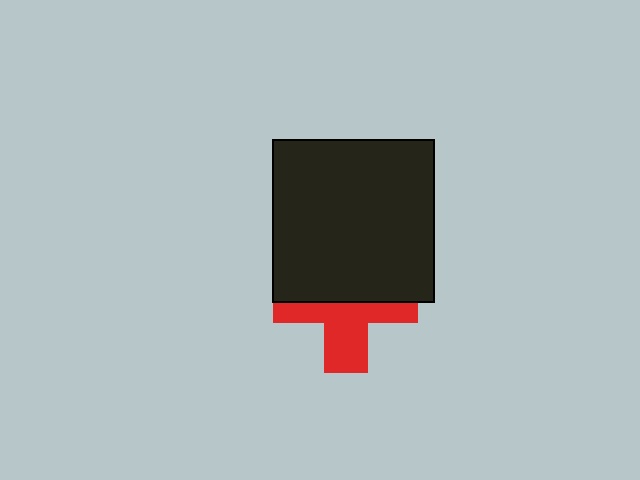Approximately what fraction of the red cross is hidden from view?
Roughly 54% of the red cross is hidden behind the black square.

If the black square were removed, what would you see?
You would see the complete red cross.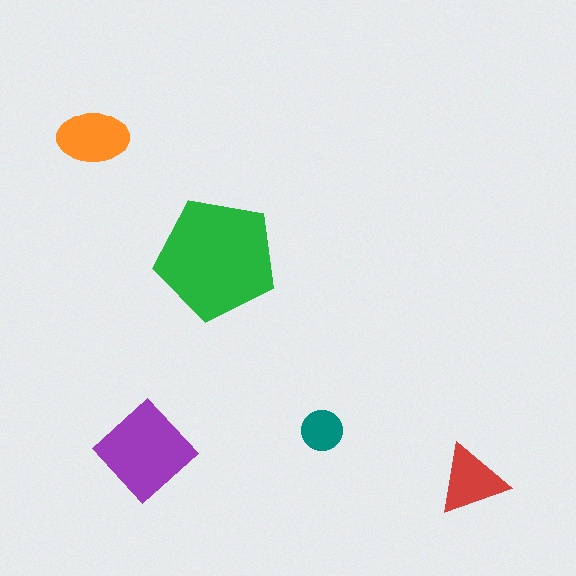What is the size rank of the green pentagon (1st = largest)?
1st.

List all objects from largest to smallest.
The green pentagon, the purple diamond, the orange ellipse, the red triangle, the teal circle.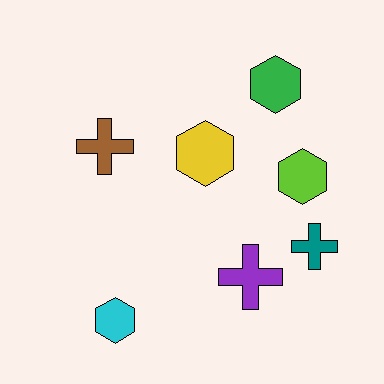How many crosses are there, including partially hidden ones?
There are 3 crosses.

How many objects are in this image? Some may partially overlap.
There are 7 objects.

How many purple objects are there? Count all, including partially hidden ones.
There is 1 purple object.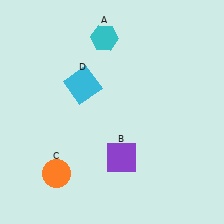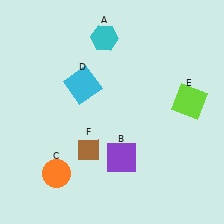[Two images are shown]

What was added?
A lime square (E), a brown diamond (F) were added in Image 2.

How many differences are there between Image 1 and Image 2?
There are 2 differences between the two images.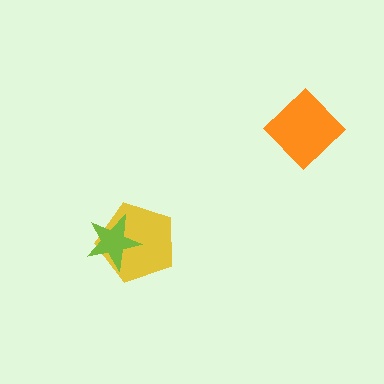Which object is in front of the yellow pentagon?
The lime star is in front of the yellow pentagon.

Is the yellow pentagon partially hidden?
Yes, it is partially covered by another shape.